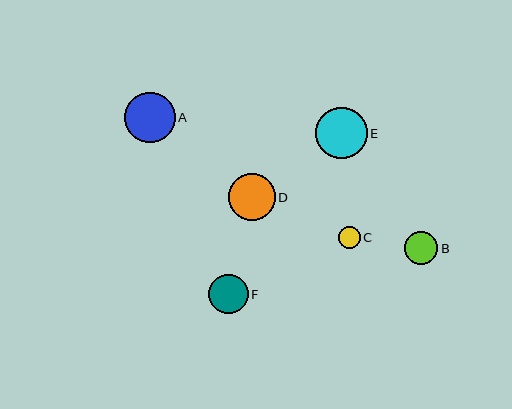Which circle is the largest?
Circle E is the largest with a size of approximately 52 pixels.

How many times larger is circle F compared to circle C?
Circle F is approximately 1.8 times the size of circle C.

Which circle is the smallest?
Circle C is the smallest with a size of approximately 22 pixels.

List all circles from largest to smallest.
From largest to smallest: E, A, D, F, B, C.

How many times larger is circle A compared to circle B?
Circle A is approximately 1.5 times the size of circle B.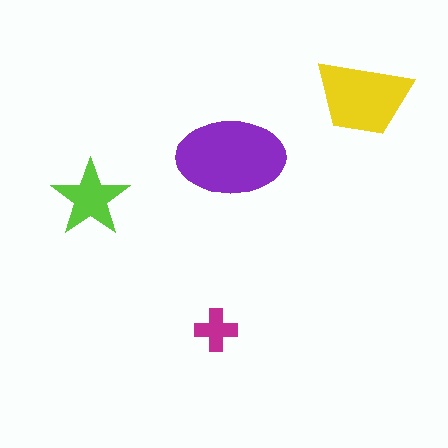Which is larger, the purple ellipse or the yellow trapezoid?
The purple ellipse.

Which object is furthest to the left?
The lime star is leftmost.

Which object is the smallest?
The magenta cross.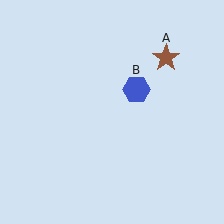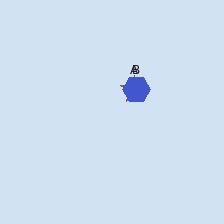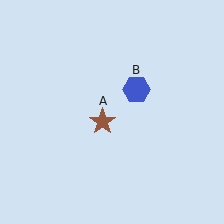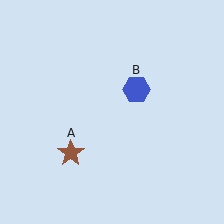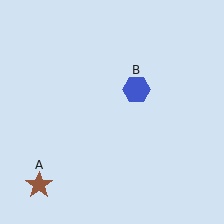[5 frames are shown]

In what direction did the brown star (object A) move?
The brown star (object A) moved down and to the left.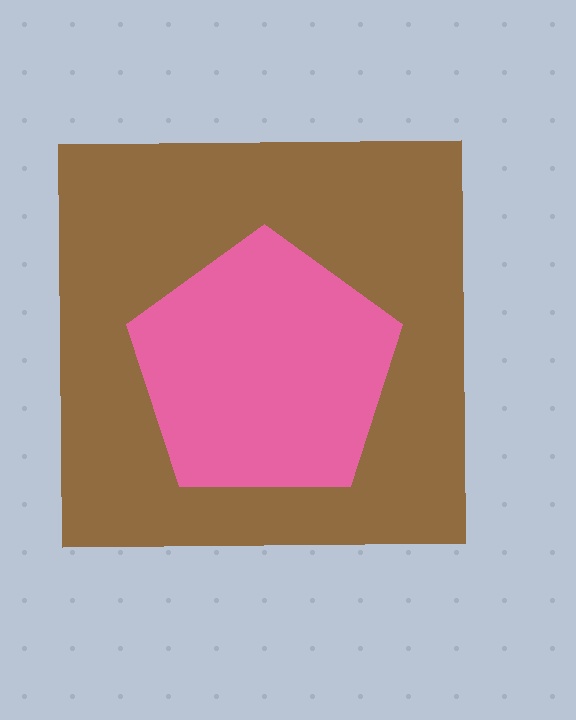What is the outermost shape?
The brown square.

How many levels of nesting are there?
2.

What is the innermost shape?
The pink pentagon.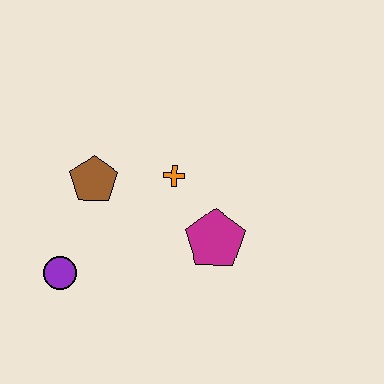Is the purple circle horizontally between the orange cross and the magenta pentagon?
No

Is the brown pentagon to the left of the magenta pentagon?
Yes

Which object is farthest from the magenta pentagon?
The purple circle is farthest from the magenta pentagon.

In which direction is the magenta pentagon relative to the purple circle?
The magenta pentagon is to the right of the purple circle.